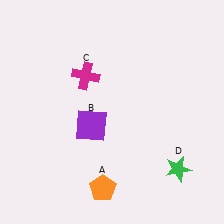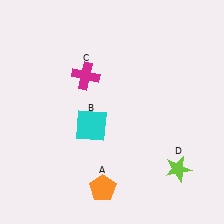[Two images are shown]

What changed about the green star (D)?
In Image 1, D is green. In Image 2, it changed to lime.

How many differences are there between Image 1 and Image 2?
There are 2 differences between the two images.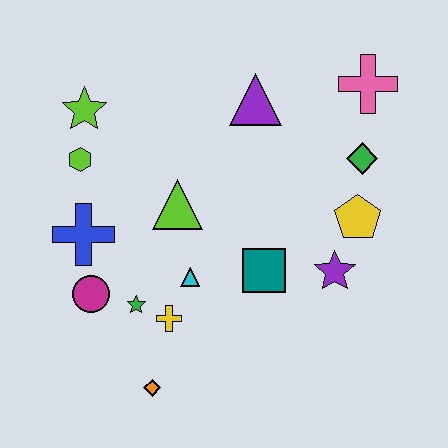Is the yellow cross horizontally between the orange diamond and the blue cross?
No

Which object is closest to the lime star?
The lime hexagon is closest to the lime star.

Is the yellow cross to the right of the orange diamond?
Yes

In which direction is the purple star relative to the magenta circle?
The purple star is to the right of the magenta circle.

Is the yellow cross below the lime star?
Yes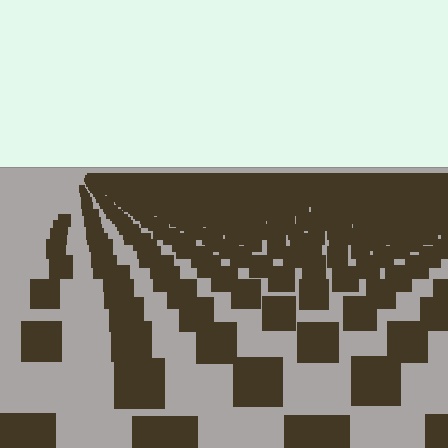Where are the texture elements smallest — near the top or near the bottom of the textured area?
Near the top.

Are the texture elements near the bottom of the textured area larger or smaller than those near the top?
Larger. Near the bottom, elements are closer to the viewer and appear at a bigger on-screen size.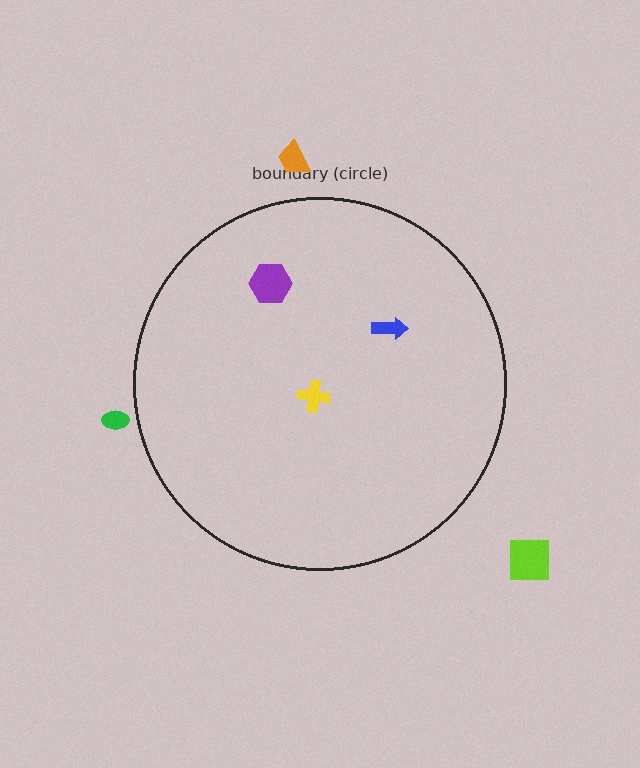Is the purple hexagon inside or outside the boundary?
Inside.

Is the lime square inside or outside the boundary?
Outside.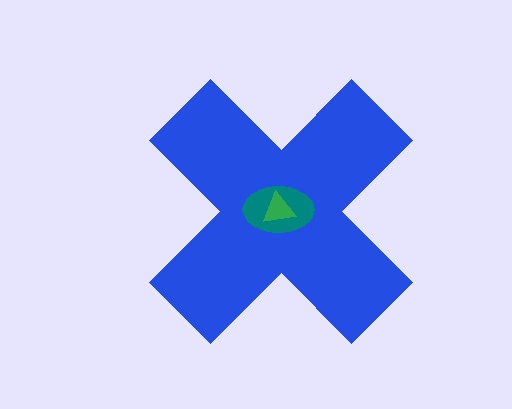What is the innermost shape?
The green triangle.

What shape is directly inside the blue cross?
The teal ellipse.